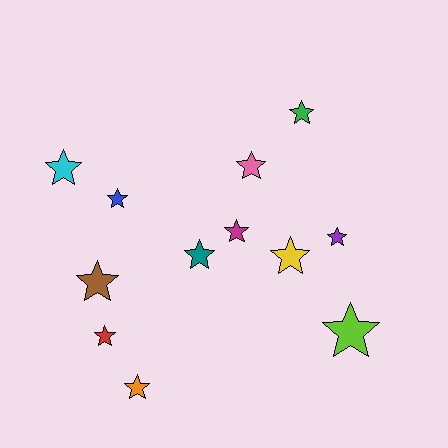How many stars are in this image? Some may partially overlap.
There are 12 stars.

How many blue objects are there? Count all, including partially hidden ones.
There is 1 blue object.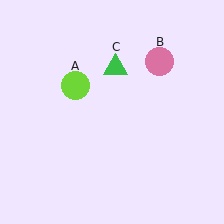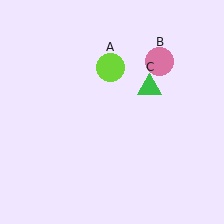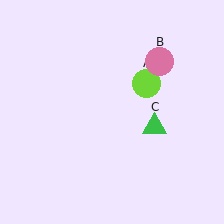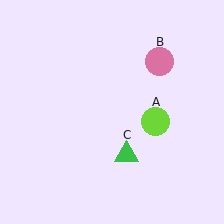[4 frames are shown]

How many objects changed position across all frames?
2 objects changed position: lime circle (object A), green triangle (object C).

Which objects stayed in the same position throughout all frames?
Pink circle (object B) remained stationary.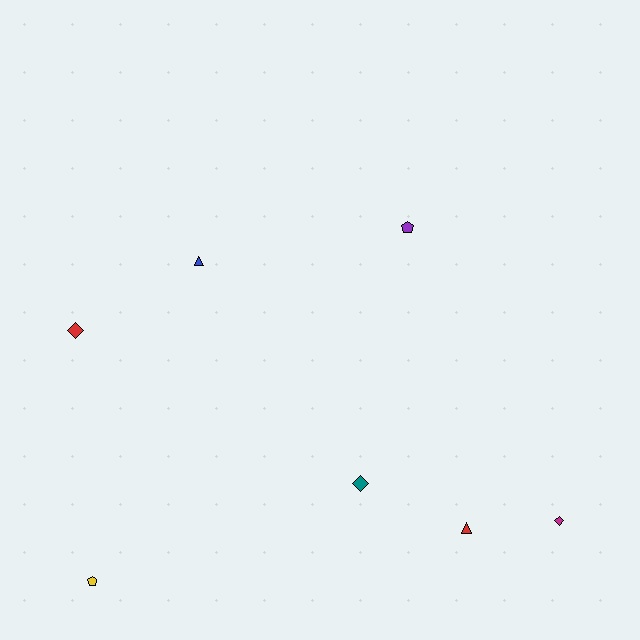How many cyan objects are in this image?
There are no cyan objects.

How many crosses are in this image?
There are no crosses.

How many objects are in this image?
There are 7 objects.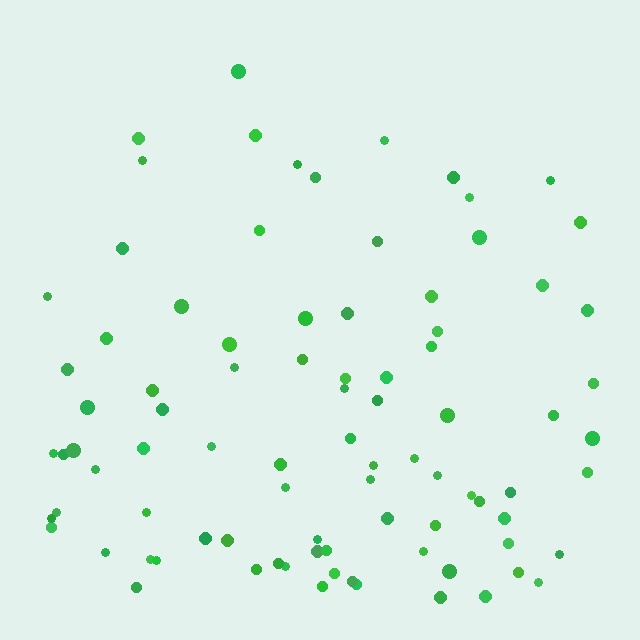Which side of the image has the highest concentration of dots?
The bottom.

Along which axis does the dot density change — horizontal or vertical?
Vertical.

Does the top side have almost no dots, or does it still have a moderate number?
Still a moderate number, just noticeably fewer than the bottom.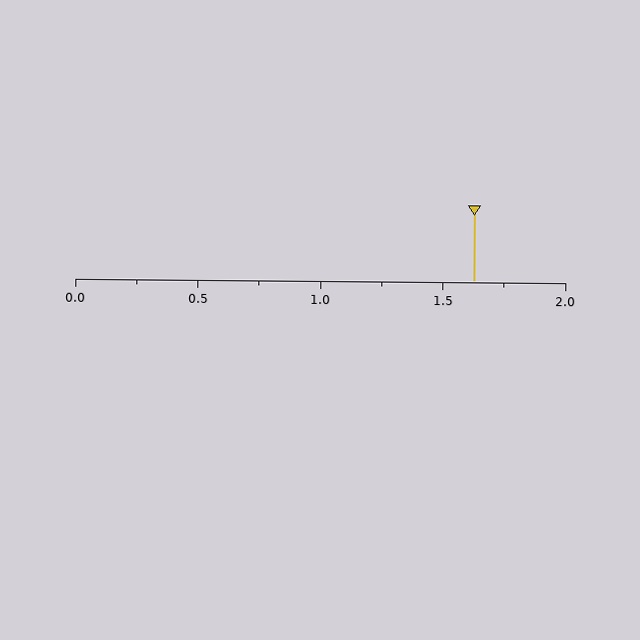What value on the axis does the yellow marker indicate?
The marker indicates approximately 1.62.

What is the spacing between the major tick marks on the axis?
The major ticks are spaced 0.5 apart.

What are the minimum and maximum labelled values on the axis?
The axis runs from 0.0 to 2.0.